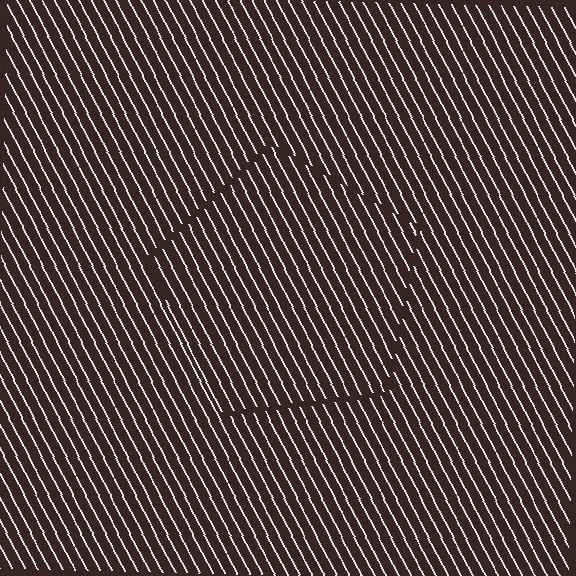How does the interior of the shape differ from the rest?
The interior of the shape contains the same grating, shifted by half a period — the contour is defined by the phase discontinuity where line-ends from the inner and outer gratings abut.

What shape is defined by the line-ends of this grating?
An illusory pentagon. The interior of the shape contains the same grating, shifted by half a period — the contour is defined by the phase discontinuity where line-ends from the inner and outer gratings abut.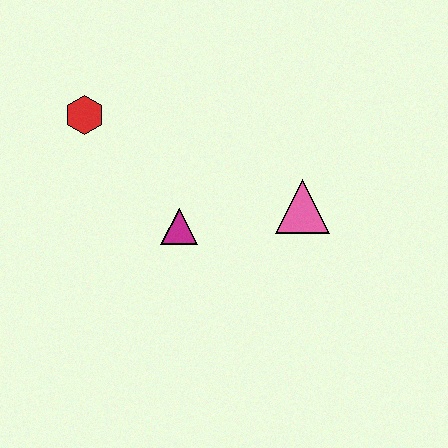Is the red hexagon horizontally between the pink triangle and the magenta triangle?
No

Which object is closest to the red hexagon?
The magenta triangle is closest to the red hexagon.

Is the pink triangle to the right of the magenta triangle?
Yes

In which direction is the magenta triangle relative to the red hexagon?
The magenta triangle is below the red hexagon.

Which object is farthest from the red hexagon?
The pink triangle is farthest from the red hexagon.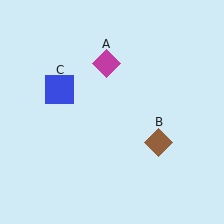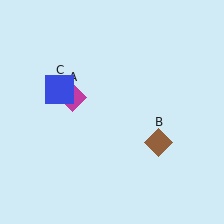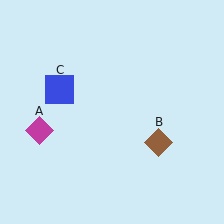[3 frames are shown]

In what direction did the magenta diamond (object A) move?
The magenta diamond (object A) moved down and to the left.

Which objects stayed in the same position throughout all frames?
Brown diamond (object B) and blue square (object C) remained stationary.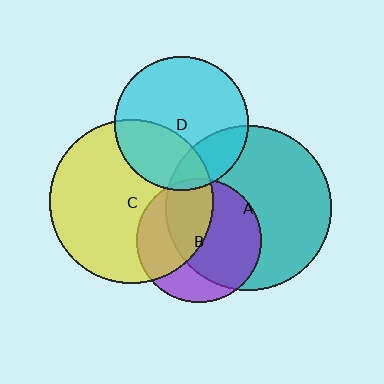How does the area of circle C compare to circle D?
Approximately 1.5 times.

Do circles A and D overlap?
Yes.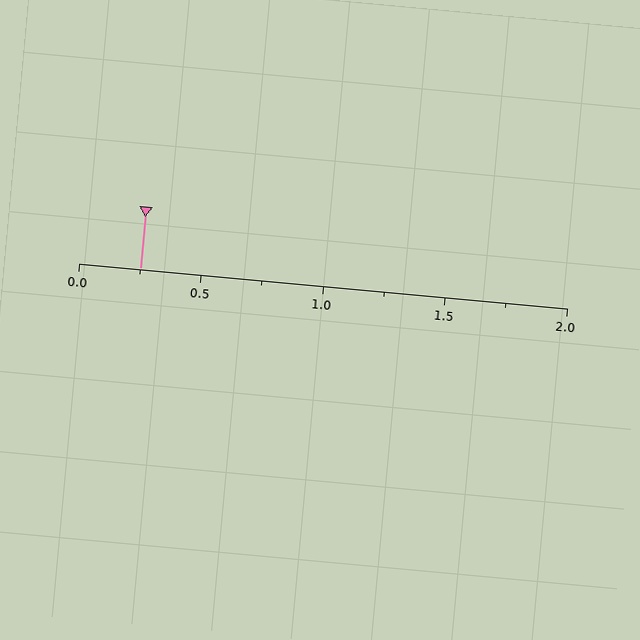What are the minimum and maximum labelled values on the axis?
The axis runs from 0.0 to 2.0.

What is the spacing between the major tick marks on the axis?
The major ticks are spaced 0.5 apart.